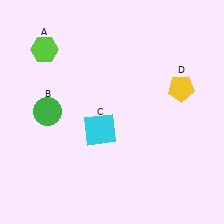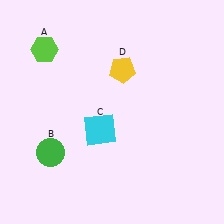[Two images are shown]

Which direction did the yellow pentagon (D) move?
The yellow pentagon (D) moved left.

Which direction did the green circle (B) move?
The green circle (B) moved down.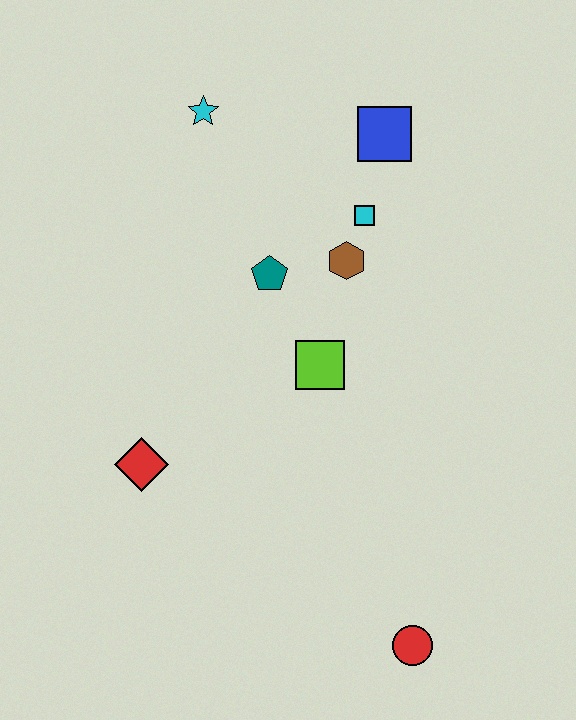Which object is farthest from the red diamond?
The blue square is farthest from the red diamond.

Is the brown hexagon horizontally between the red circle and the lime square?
Yes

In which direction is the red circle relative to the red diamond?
The red circle is to the right of the red diamond.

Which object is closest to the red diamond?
The lime square is closest to the red diamond.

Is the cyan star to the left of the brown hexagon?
Yes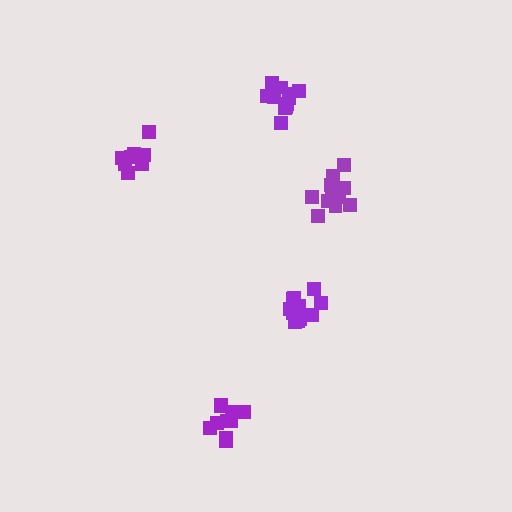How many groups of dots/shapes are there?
There are 5 groups.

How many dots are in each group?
Group 1: 9 dots, Group 2: 11 dots, Group 3: 11 dots, Group 4: 10 dots, Group 5: 11 dots (52 total).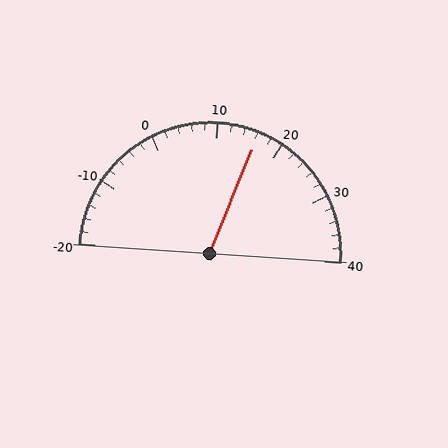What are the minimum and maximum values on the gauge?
The gauge ranges from -20 to 40.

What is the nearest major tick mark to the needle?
The nearest major tick mark is 20.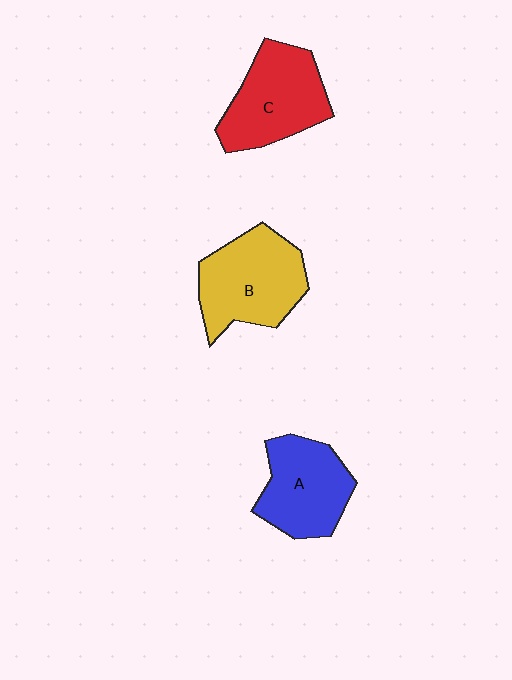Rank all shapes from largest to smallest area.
From largest to smallest: B (yellow), C (red), A (blue).